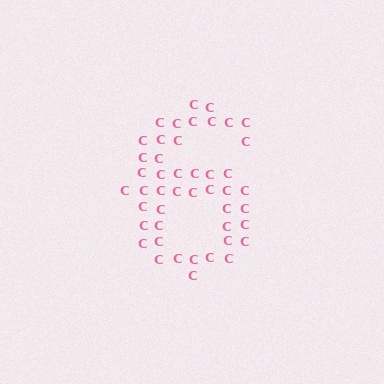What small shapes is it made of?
It is made of small letter C's.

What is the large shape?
The large shape is the digit 6.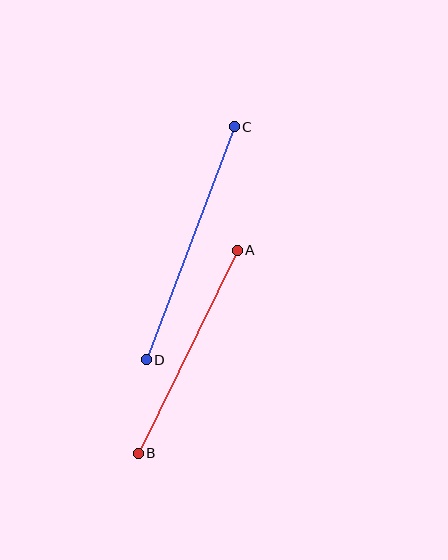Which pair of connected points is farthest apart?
Points C and D are farthest apart.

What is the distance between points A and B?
The distance is approximately 226 pixels.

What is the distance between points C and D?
The distance is approximately 250 pixels.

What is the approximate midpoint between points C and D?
The midpoint is at approximately (190, 243) pixels.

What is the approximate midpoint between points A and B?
The midpoint is at approximately (188, 352) pixels.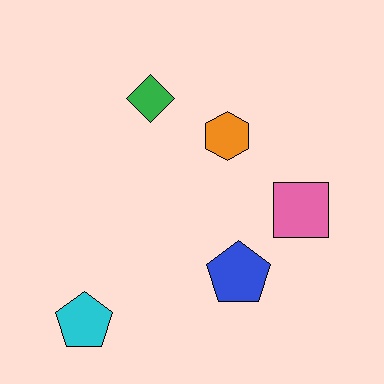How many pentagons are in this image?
There are 2 pentagons.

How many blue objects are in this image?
There is 1 blue object.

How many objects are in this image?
There are 5 objects.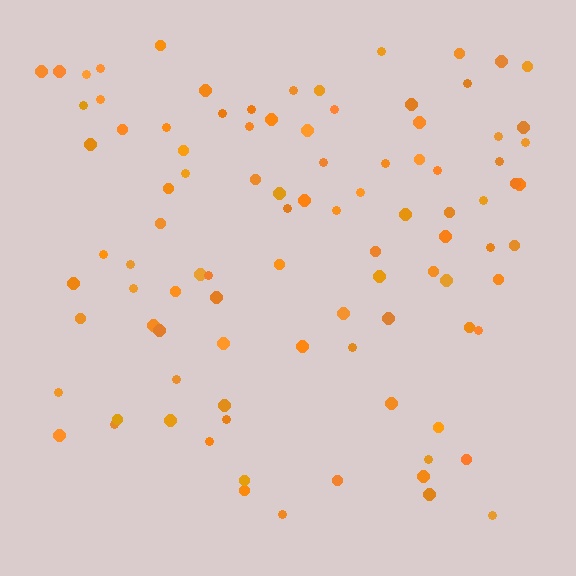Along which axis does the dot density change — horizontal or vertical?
Vertical.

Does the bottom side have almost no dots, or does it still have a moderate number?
Still a moderate number, just noticeably fewer than the top.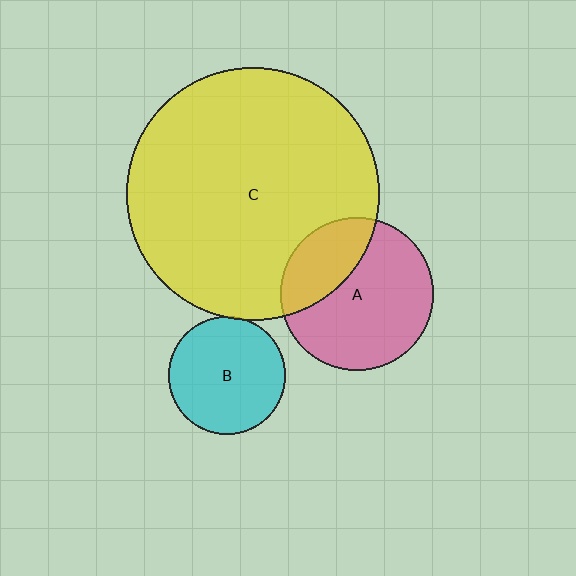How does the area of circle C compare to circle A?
Approximately 2.7 times.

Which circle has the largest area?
Circle C (yellow).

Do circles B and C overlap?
Yes.